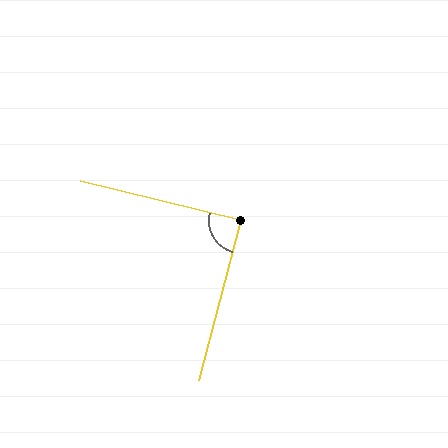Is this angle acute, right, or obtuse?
It is approximately a right angle.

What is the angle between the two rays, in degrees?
Approximately 89 degrees.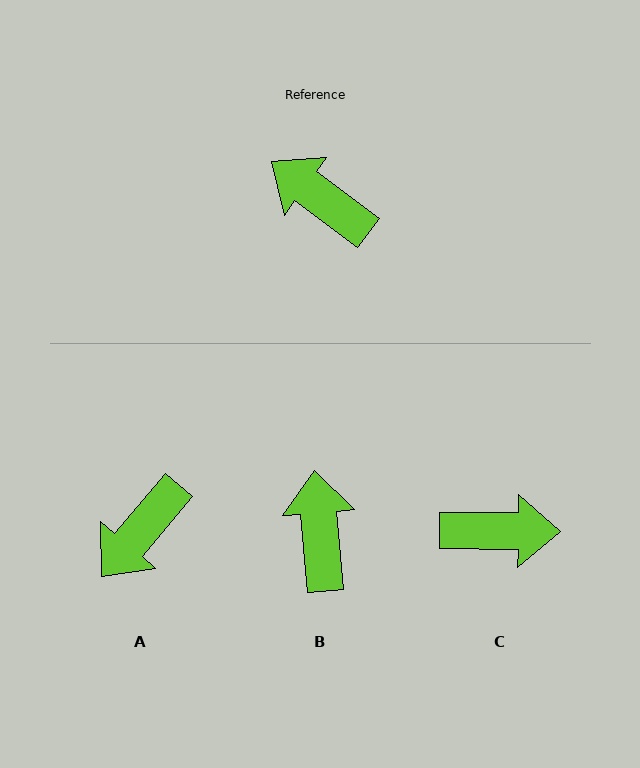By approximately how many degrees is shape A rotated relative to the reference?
Approximately 86 degrees counter-clockwise.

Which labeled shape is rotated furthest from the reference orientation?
C, about 144 degrees away.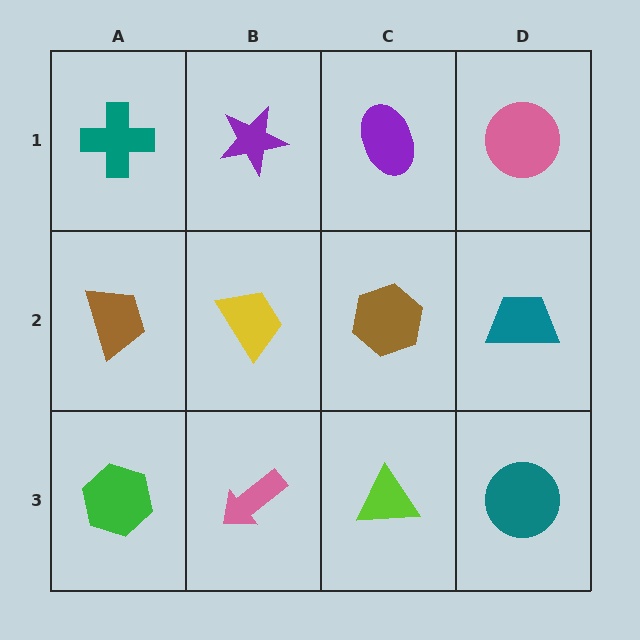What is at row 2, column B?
A yellow trapezoid.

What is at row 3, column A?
A green hexagon.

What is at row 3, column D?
A teal circle.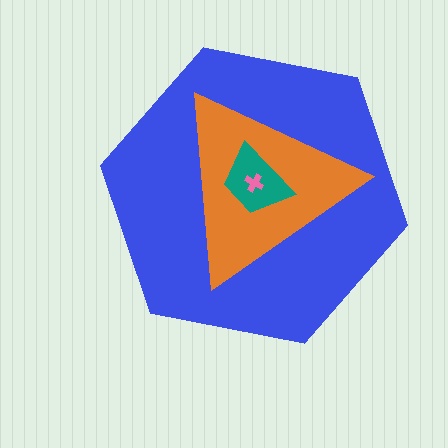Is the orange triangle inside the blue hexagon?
Yes.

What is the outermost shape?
The blue hexagon.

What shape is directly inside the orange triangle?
The teal trapezoid.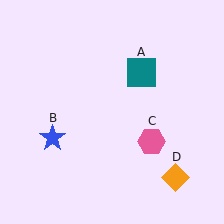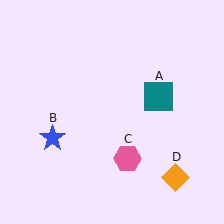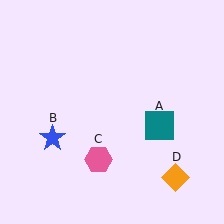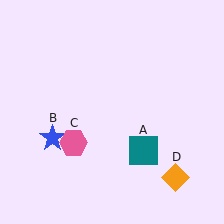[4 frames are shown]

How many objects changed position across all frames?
2 objects changed position: teal square (object A), pink hexagon (object C).